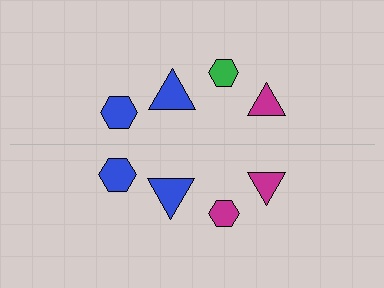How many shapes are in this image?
There are 8 shapes in this image.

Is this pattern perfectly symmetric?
No, the pattern is not perfectly symmetric. The magenta hexagon on the bottom side breaks the symmetry — its mirror counterpart is green.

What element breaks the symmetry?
The magenta hexagon on the bottom side breaks the symmetry — its mirror counterpart is green.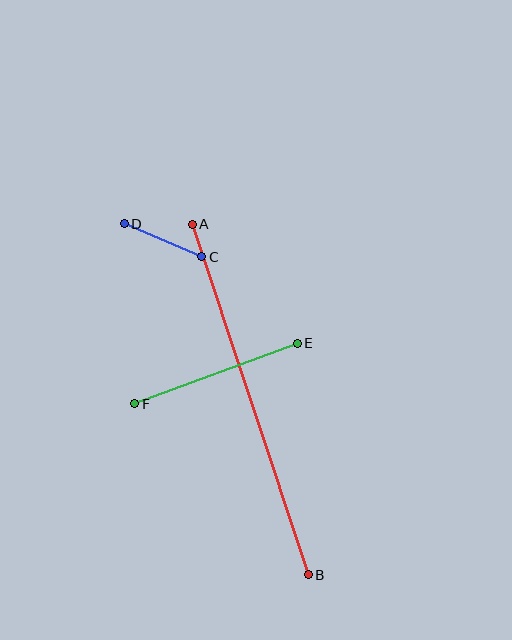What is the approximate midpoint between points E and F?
The midpoint is at approximately (216, 374) pixels.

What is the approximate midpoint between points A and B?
The midpoint is at approximately (250, 399) pixels.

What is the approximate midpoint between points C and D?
The midpoint is at approximately (163, 240) pixels.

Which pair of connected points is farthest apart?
Points A and B are farthest apart.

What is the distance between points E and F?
The distance is approximately 173 pixels.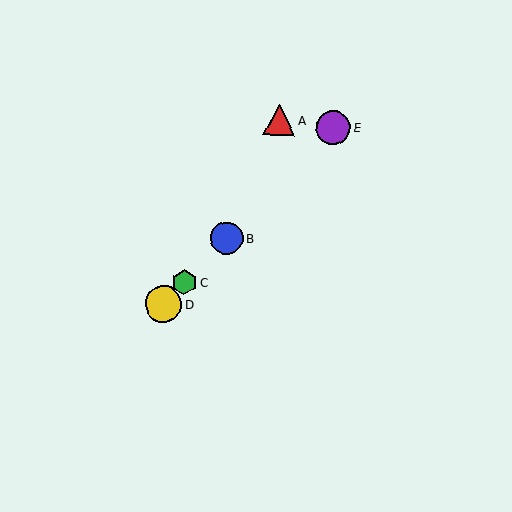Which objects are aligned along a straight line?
Objects B, C, D, E are aligned along a straight line.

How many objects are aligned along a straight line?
4 objects (B, C, D, E) are aligned along a straight line.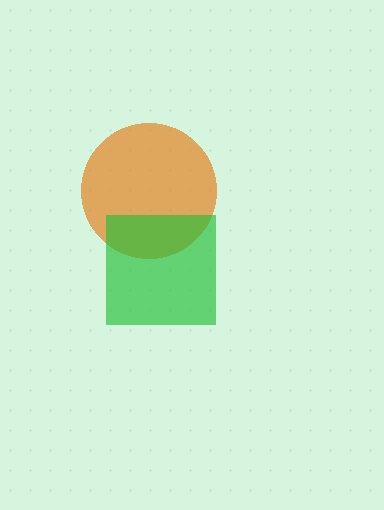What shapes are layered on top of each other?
The layered shapes are: an orange circle, a green square.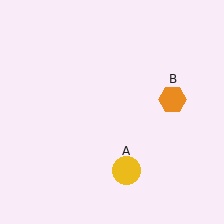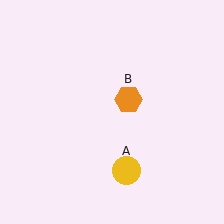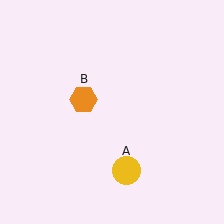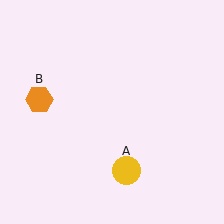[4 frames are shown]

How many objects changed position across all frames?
1 object changed position: orange hexagon (object B).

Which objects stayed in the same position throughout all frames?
Yellow circle (object A) remained stationary.